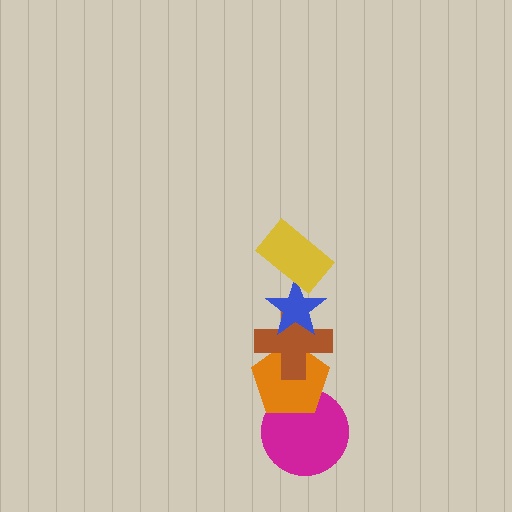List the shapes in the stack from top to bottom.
From top to bottom: the yellow rectangle, the blue star, the brown cross, the orange pentagon, the magenta circle.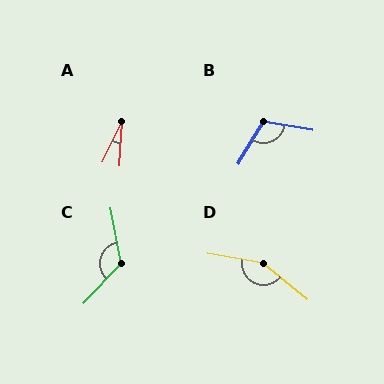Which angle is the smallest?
A, at approximately 23 degrees.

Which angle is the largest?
D, at approximately 151 degrees.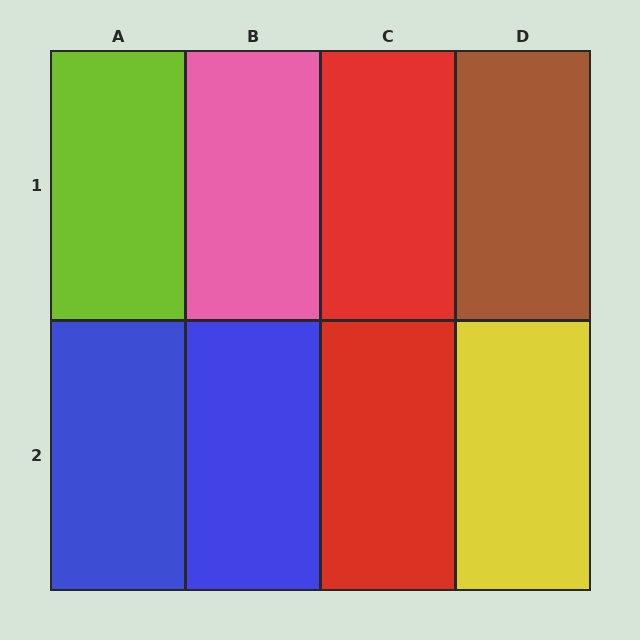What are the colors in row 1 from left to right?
Lime, pink, red, brown.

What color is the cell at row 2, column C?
Red.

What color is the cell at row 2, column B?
Blue.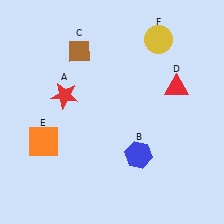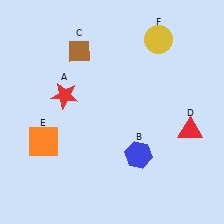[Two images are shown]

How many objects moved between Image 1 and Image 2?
1 object moved between the two images.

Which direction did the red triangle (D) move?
The red triangle (D) moved down.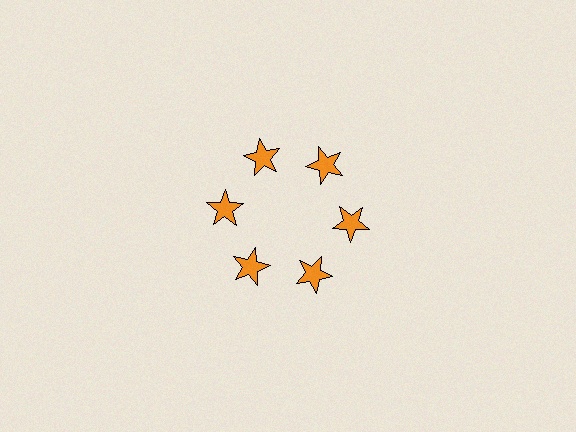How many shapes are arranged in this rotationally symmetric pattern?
There are 6 shapes, arranged in 6 groups of 1.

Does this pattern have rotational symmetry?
Yes, this pattern has 6-fold rotational symmetry. It looks the same after rotating 60 degrees around the center.